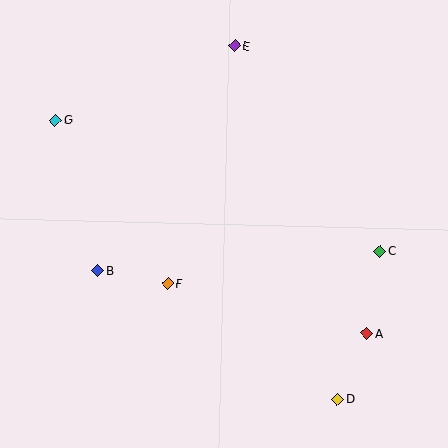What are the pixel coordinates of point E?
Point E is at (235, 46).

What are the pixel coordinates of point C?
Point C is at (380, 251).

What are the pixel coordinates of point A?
Point A is at (367, 333).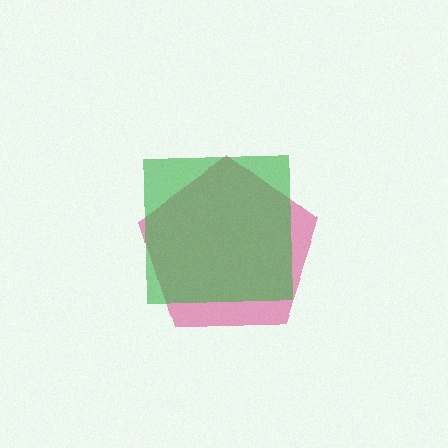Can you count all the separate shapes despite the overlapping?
Yes, there are 2 separate shapes.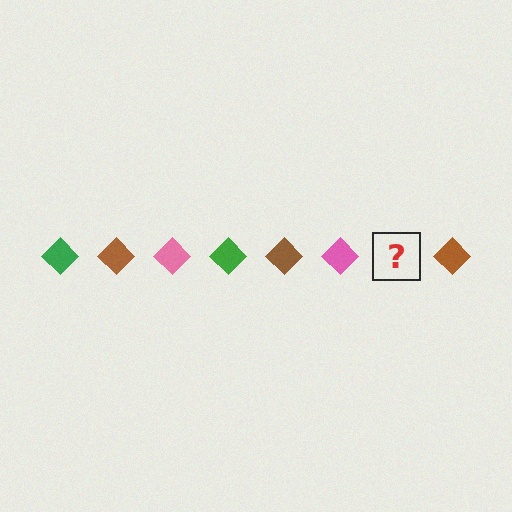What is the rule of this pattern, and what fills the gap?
The rule is that the pattern cycles through green, brown, pink diamonds. The gap should be filled with a green diamond.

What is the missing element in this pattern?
The missing element is a green diamond.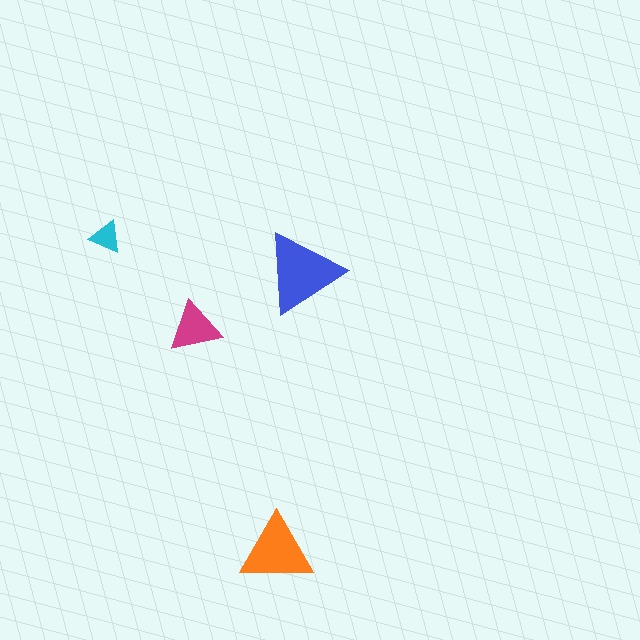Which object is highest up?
The cyan triangle is topmost.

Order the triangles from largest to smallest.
the blue one, the orange one, the magenta one, the cyan one.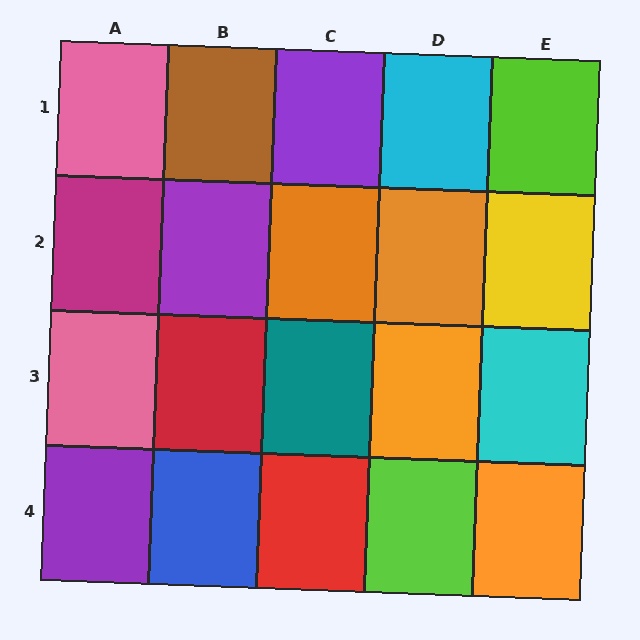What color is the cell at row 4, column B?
Blue.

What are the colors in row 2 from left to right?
Magenta, purple, orange, orange, yellow.